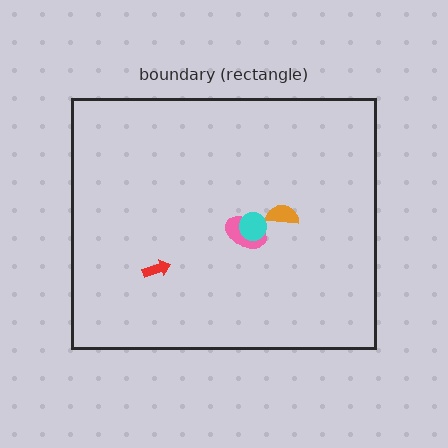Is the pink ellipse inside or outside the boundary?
Inside.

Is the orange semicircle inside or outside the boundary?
Inside.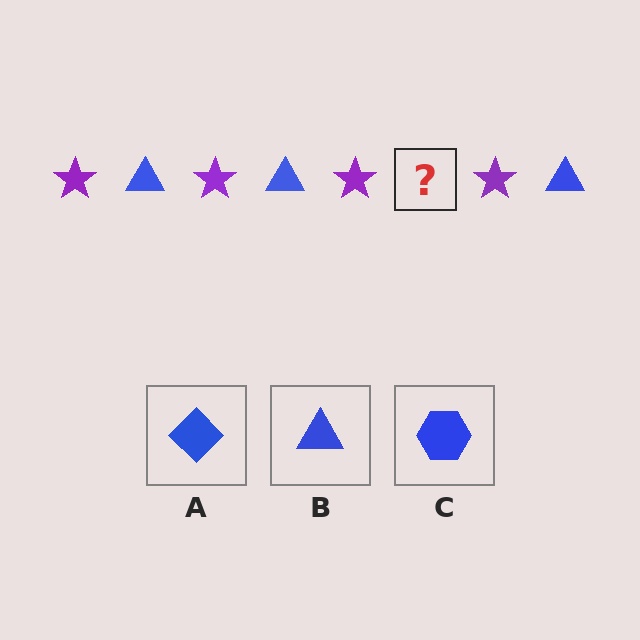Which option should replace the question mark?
Option B.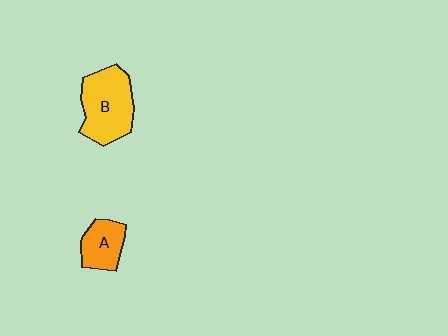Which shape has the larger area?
Shape B (yellow).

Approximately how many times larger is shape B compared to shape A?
Approximately 1.8 times.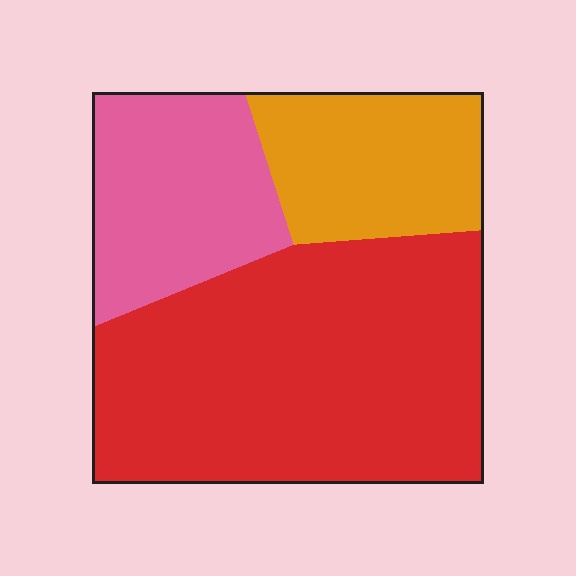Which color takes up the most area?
Red, at roughly 55%.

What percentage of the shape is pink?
Pink takes up about one quarter (1/4) of the shape.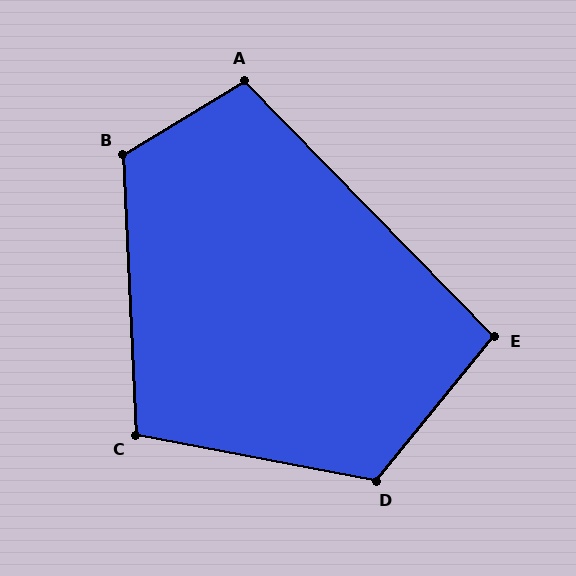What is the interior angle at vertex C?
Approximately 103 degrees (obtuse).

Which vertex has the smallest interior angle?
E, at approximately 96 degrees.